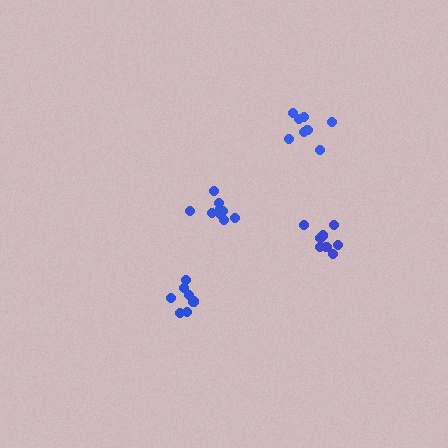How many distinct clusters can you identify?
There are 4 distinct clusters.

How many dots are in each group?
Group 1: 8 dots, Group 2: 8 dots, Group 3: 8 dots, Group 4: 9 dots (33 total).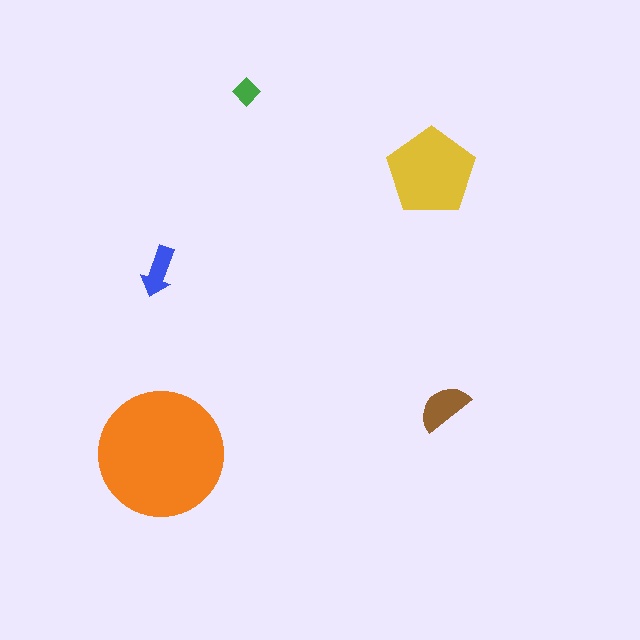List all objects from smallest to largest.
The green diamond, the blue arrow, the brown semicircle, the yellow pentagon, the orange circle.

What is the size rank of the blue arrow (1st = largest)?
4th.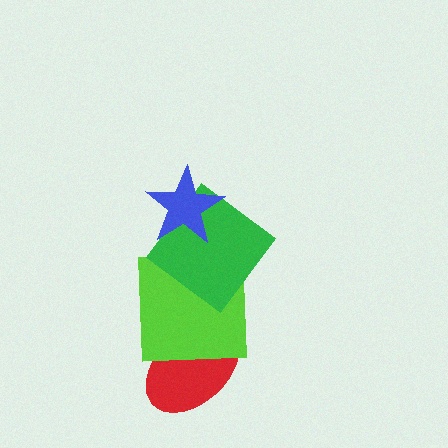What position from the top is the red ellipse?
The red ellipse is 4th from the top.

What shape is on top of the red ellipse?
The lime square is on top of the red ellipse.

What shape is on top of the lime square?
The green diamond is on top of the lime square.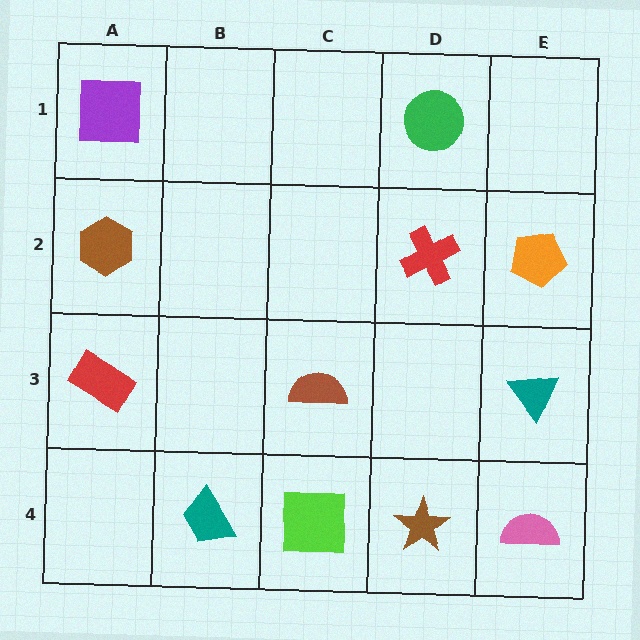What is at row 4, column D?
A brown star.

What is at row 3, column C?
A brown semicircle.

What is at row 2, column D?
A red cross.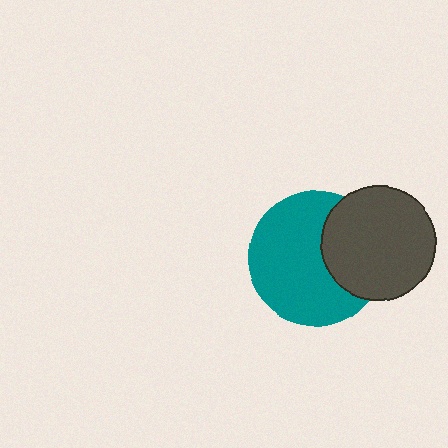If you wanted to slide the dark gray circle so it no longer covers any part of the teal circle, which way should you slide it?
Slide it right — that is the most direct way to separate the two shapes.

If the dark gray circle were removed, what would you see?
You would see the complete teal circle.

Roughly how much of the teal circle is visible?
Most of it is visible (roughly 68%).